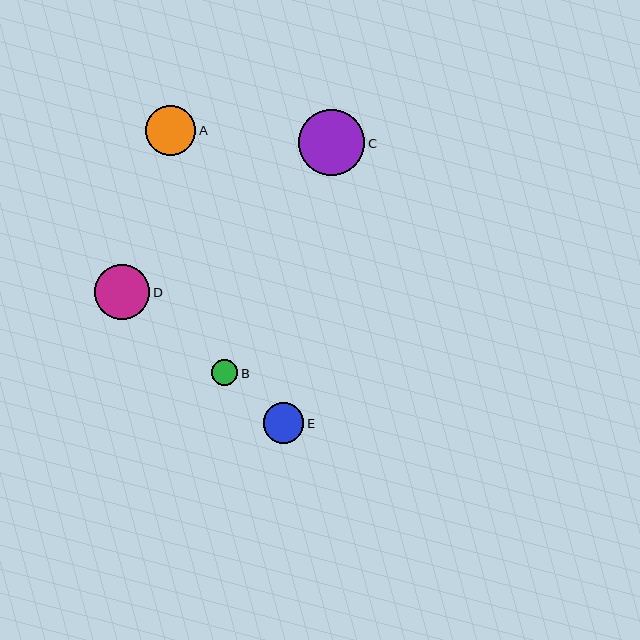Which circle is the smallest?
Circle B is the smallest with a size of approximately 26 pixels.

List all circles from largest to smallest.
From largest to smallest: C, D, A, E, B.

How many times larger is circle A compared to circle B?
Circle A is approximately 1.9 times the size of circle B.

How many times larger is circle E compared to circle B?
Circle E is approximately 1.5 times the size of circle B.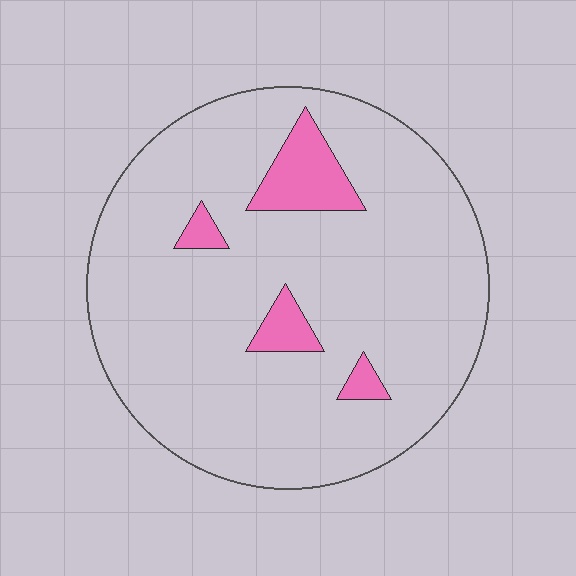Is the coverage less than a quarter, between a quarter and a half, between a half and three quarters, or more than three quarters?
Less than a quarter.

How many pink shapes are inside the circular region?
4.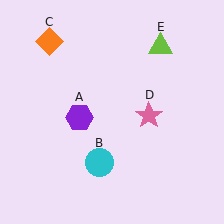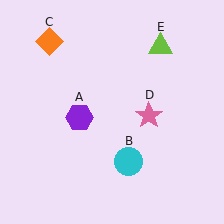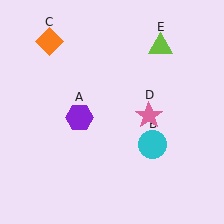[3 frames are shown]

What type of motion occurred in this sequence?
The cyan circle (object B) rotated counterclockwise around the center of the scene.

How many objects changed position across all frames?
1 object changed position: cyan circle (object B).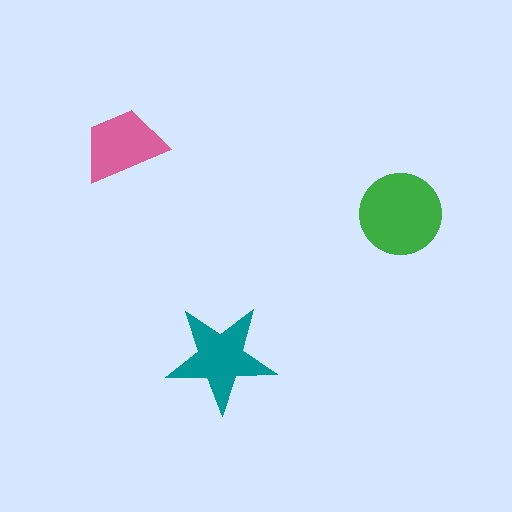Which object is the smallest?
The pink trapezoid.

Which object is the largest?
The green circle.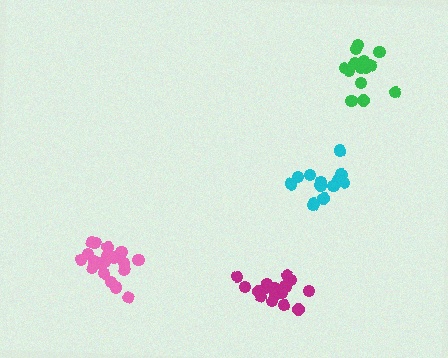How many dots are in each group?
Group 1: 19 dots, Group 2: 16 dots, Group 3: 14 dots, Group 4: 14 dots (63 total).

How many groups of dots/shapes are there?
There are 4 groups.